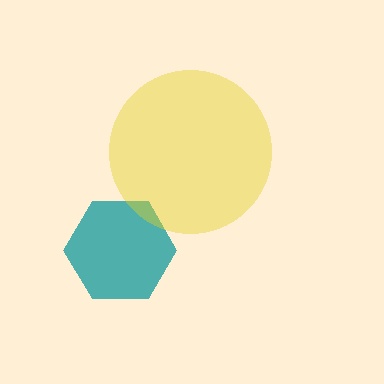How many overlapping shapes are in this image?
There are 2 overlapping shapes in the image.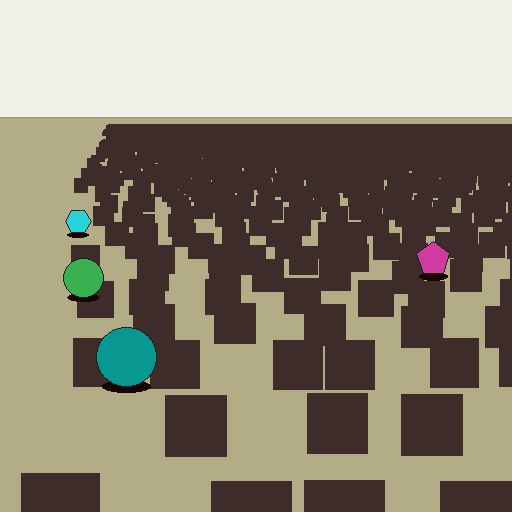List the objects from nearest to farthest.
From nearest to farthest: the teal circle, the green circle, the magenta pentagon, the cyan hexagon.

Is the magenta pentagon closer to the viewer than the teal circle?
No. The teal circle is closer — you can tell from the texture gradient: the ground texture is coarser near it.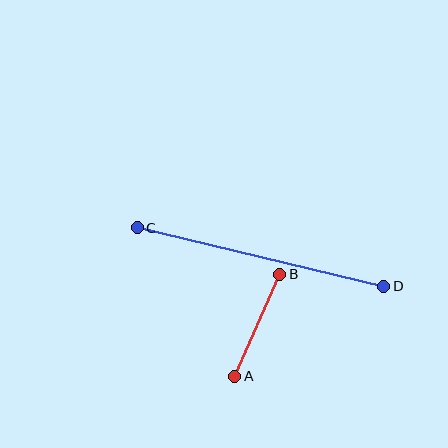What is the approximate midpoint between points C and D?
The midpoint is at approximately (261, 257) pixels.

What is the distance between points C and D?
The distance is approximately 253 pixels.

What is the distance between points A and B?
The distance is approximately 112 pixels.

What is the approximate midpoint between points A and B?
The midpoint is at approximately (257, 325) pixels.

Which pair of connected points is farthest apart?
Points C and D are farthest apart.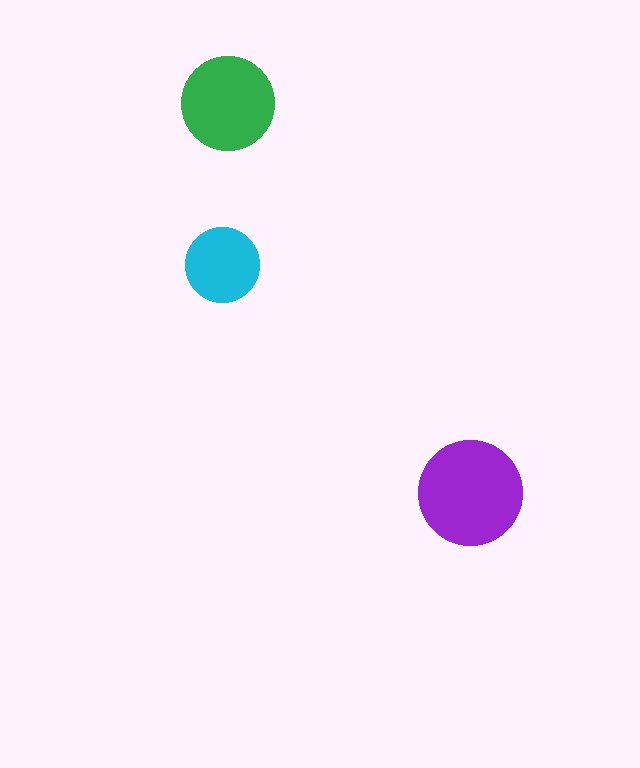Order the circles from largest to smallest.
the purple one, the green one, the cyan one.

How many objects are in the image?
There are 3 objects in the image.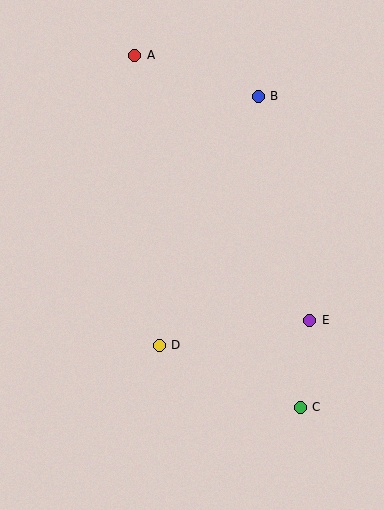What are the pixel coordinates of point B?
Point B is at (258, 96).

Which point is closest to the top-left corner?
Point A is closest to the top-left corner.